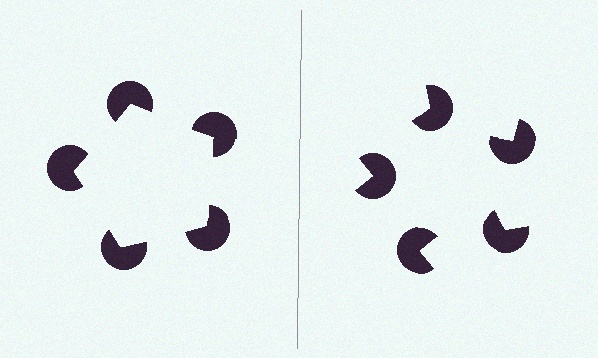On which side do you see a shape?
An illusory pentagon appears on the left side. On the right side the wedge cuts are rotated, so no coherent shape forms.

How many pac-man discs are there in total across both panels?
10 — 5 on each side.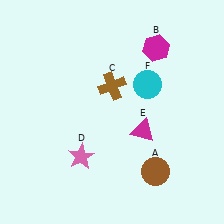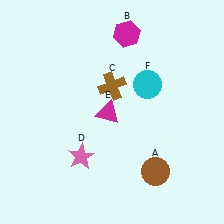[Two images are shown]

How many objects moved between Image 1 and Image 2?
2 objects moved between the two images.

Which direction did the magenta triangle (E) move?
The magenta triangle (E) moved left.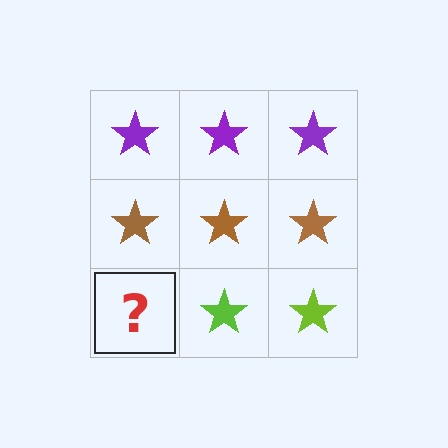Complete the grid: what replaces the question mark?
The question mark should be replaced with a lime star.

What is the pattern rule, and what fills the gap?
The rule is that each row has a consistent color. The gap should be filled with a lime star.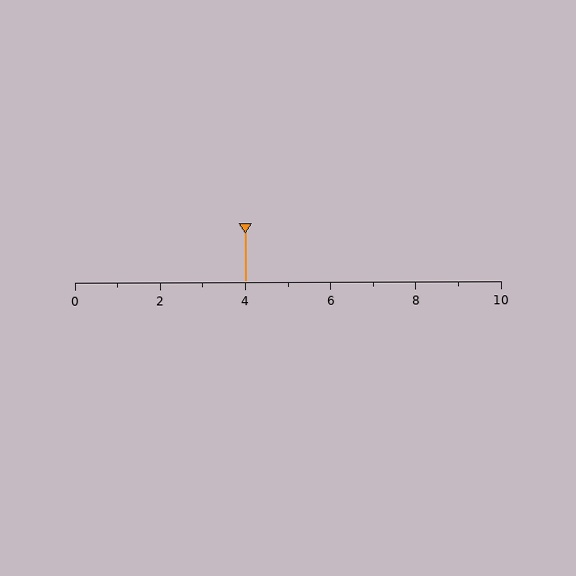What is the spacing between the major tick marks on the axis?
The major ticks are spaced 2 apart.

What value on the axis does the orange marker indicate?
The marker indicates approximately 4.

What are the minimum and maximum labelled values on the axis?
The axis runs from 0 to 10.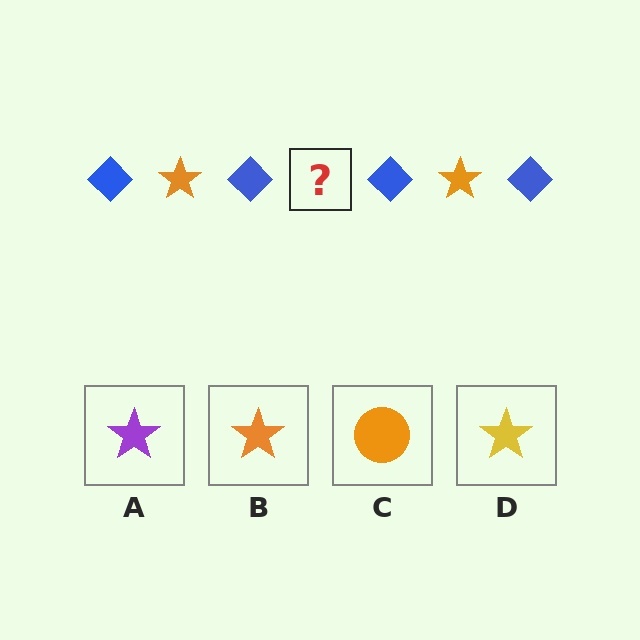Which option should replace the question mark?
Option B.